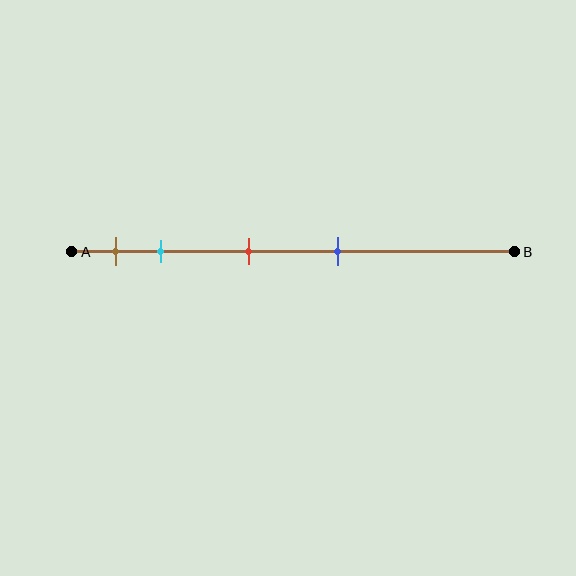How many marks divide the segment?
There are 4 marks dividing the segment.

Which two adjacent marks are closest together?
The brown and cyan marks are the closest adjacent pair.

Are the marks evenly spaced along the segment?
No, the marks are not evenly spaced.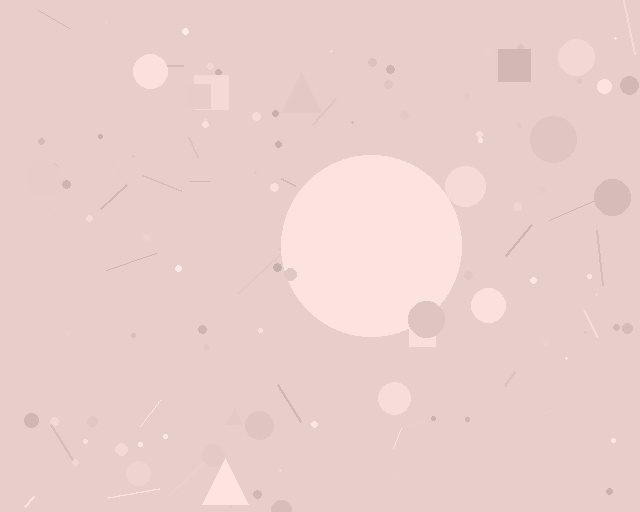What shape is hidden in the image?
A circle is hidden in the image.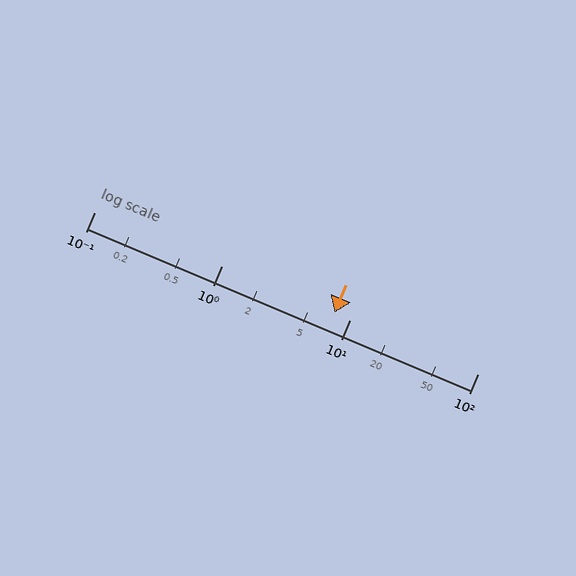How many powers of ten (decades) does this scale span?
The scale spans 3 decades, from 0.1 to 100.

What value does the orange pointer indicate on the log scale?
The pointer indicates approximately 7.6.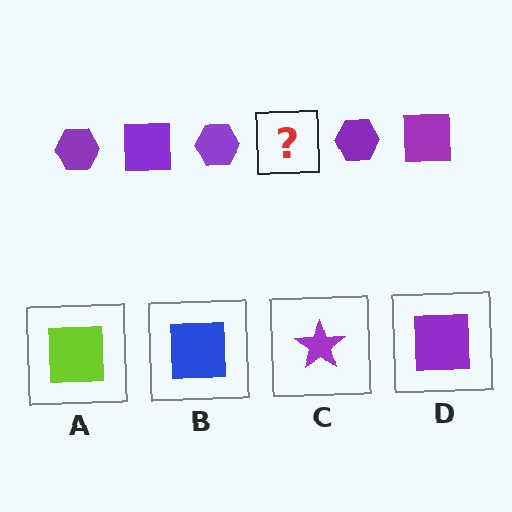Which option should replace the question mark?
Option D.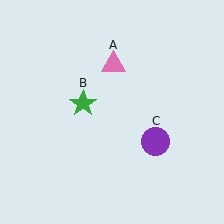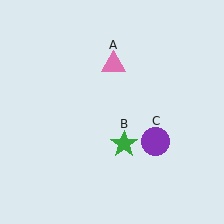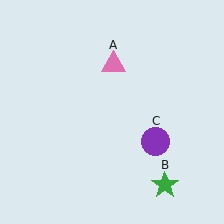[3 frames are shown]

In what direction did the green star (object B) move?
The green star (object B) moved down and to the right.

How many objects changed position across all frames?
1 object changed position: green star (object B).